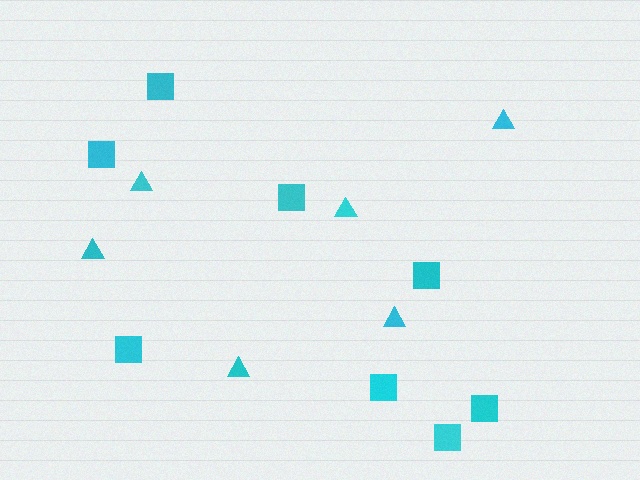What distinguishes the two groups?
There are 2 groups: one group of squares (8) and one group of triangles (6).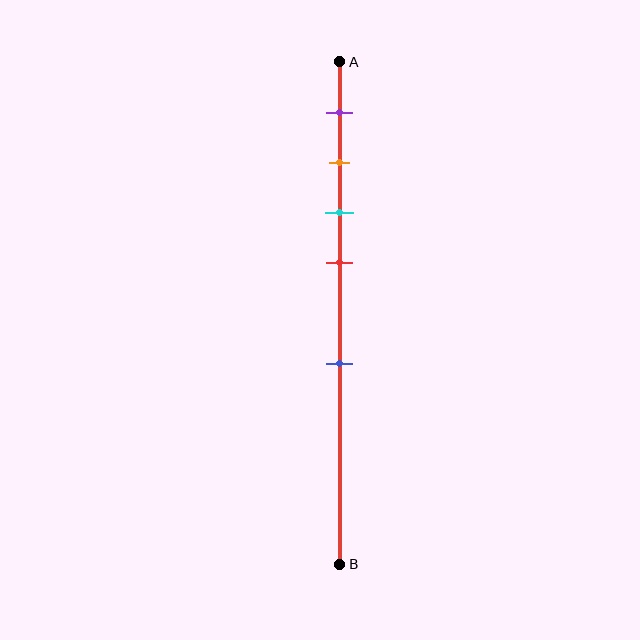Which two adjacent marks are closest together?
The orange and cyan marks are the closest adjacent pair.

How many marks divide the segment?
There are 5 marks dividing the segment.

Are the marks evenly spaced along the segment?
No, the marks are not evenly spaced.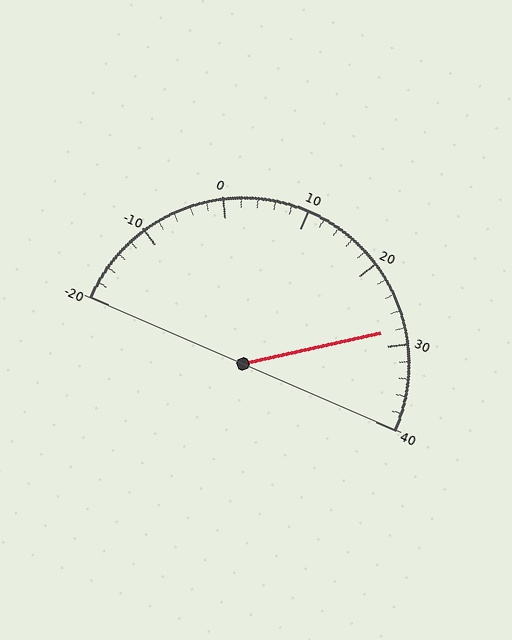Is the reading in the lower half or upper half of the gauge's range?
The reading is in the upper half of the range (-20 to 40).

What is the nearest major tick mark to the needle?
The nearest major tick mark is 30.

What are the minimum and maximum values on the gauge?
The gauge ranges from -20 to 40.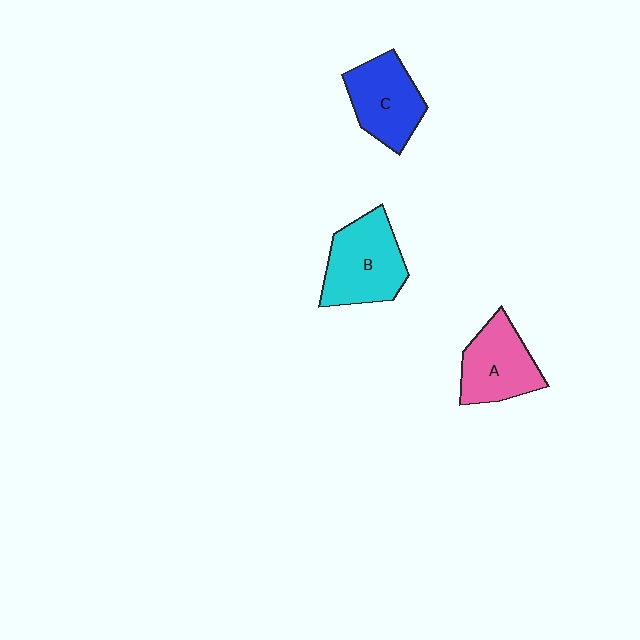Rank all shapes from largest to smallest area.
From largest to smallest: B (cyan), A (pink), C (blue).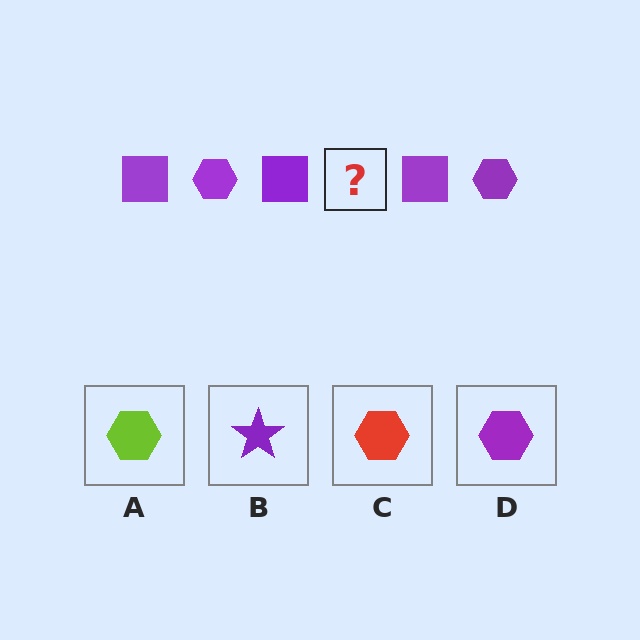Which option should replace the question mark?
Option D.